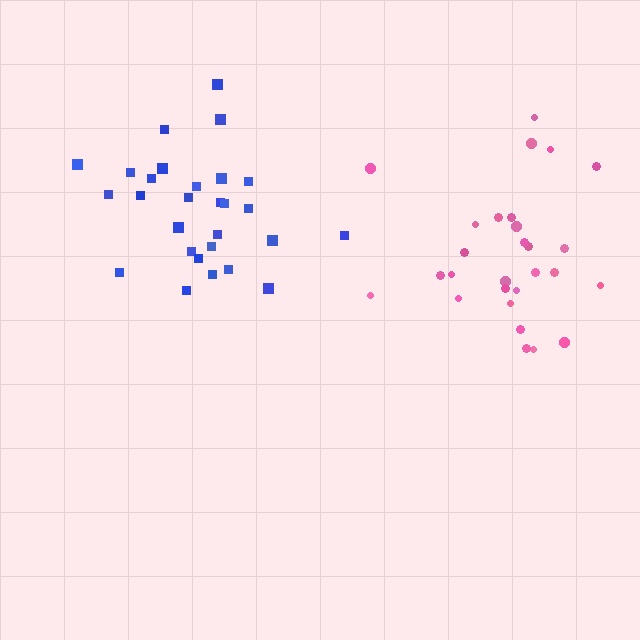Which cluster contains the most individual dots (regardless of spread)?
Blue (28).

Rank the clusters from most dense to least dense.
pink, blue.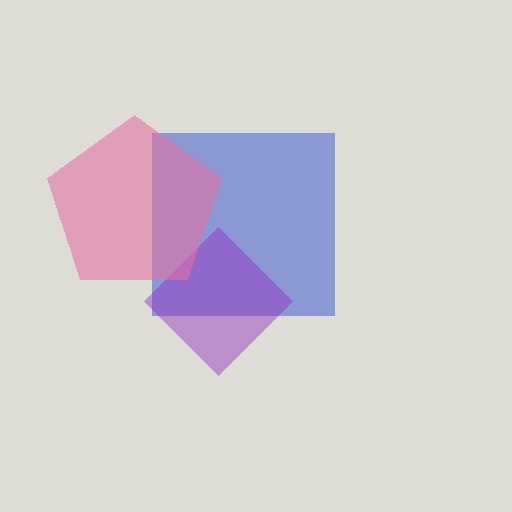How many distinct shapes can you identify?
There are 3 distinct shapes: a blue square, a purple diamond, a pink pentagon.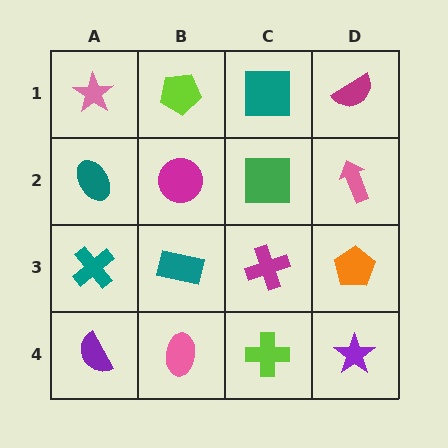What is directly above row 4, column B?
A teal rectangle.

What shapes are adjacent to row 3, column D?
A pink arrow (row 2, column D), a purple star (row 4, column D), a magenta cross (row 3, column C).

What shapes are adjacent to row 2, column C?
A teal square (row 1, column C), a magenta cross (row 3, column C), a magenta circle (row 2, column B), a pink arrow (row 2, column D).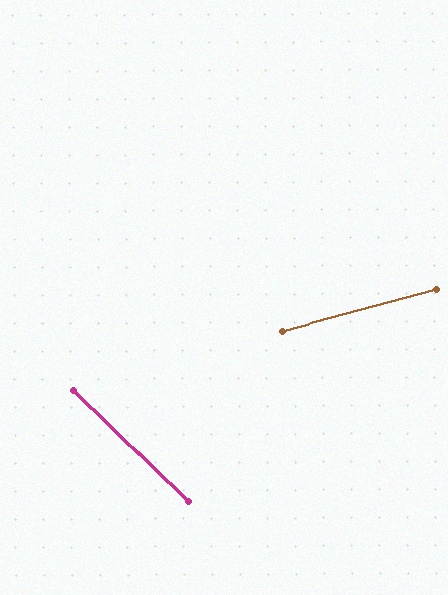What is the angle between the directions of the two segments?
Approximately 59 degrees.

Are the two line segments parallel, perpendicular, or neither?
Neither parallel nor perpendicular — they differ by about 59°.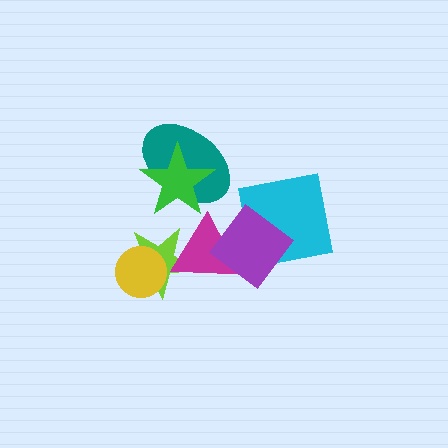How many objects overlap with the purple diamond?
2 objects overlap with the purple diamond.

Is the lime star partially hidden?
Yes, it is partially covered by another shape.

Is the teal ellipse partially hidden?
Yes, it is partially covered by another shape.